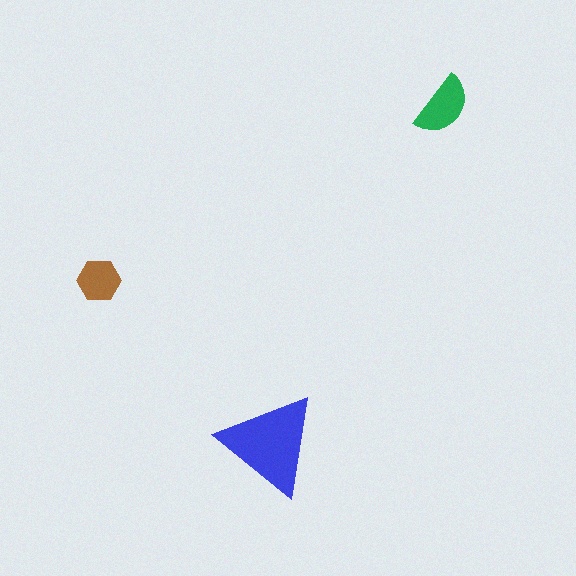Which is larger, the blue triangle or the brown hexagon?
The blue triangle.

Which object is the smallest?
The brown hexagon.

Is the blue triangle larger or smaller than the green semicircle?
Larger.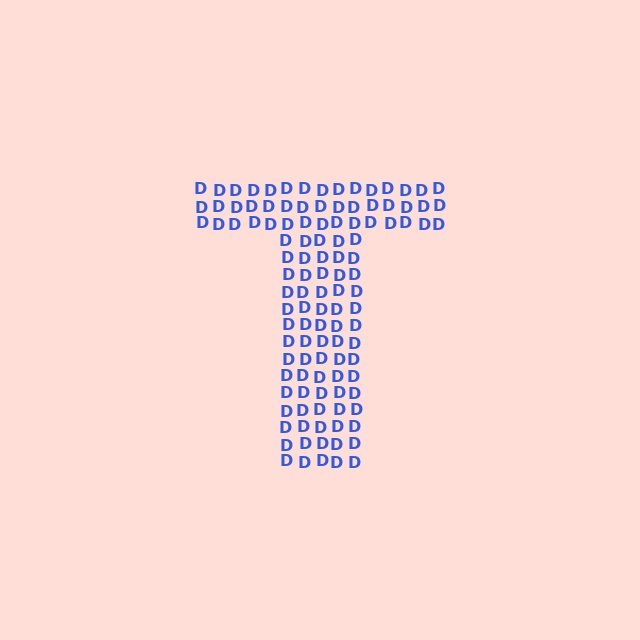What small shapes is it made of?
It is made of small letter D's.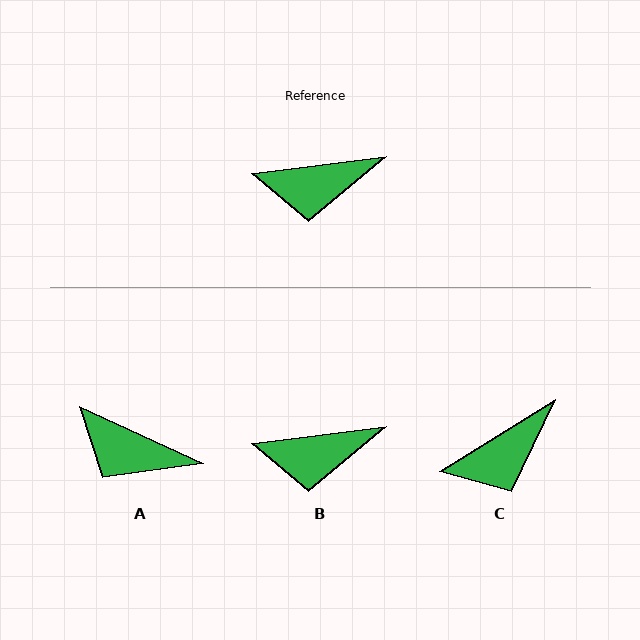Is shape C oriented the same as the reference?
No, it is off by about 24 degrees.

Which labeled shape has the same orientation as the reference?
B.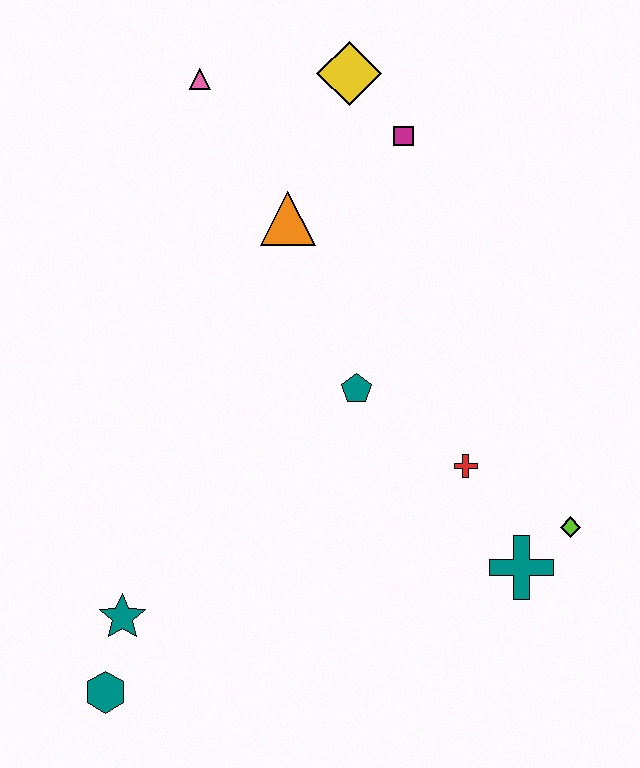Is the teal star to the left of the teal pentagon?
Yes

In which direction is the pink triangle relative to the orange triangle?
The pink triangle is above the orange triangle.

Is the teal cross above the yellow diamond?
No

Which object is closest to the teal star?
The teal hexagon is closest to the teal star.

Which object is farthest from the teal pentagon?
The teal hexagon is farthest from the teal pentagon.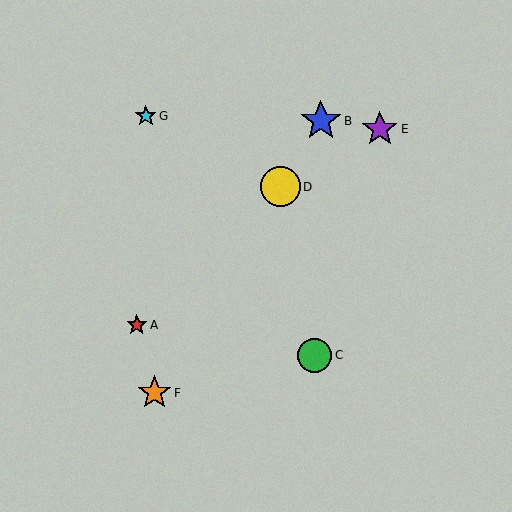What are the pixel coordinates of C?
Object C is at (314, 355).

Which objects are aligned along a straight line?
Objects B, D, F are aligned along a straight line.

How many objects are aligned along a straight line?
3 objects (B, D, F) are aligned along a straight line.